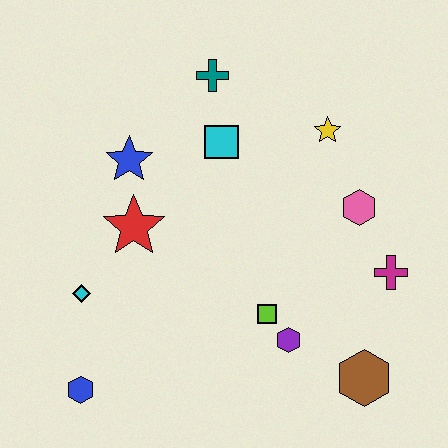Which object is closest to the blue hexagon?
The cyan diamond is closest to the blue hexagon.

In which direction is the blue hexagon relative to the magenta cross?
The blue hexagon is to the left of the magenta cross.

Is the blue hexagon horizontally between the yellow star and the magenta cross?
No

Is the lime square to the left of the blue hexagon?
No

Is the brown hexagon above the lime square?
No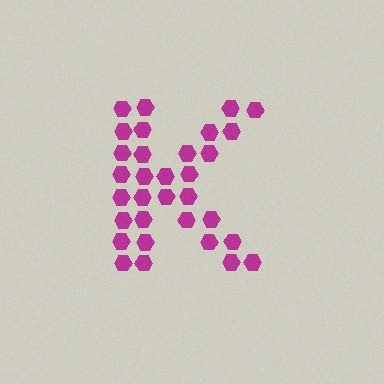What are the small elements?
The small elements are hexagons.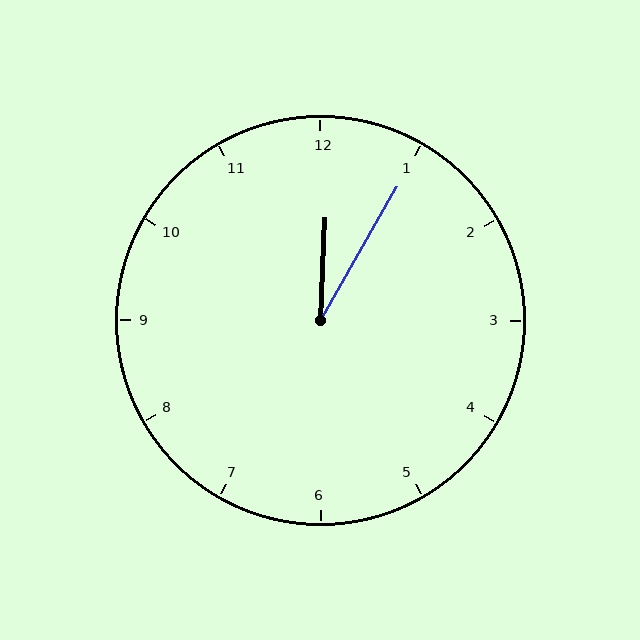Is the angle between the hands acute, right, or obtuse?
It is acute.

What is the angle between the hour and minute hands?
Approximately 28 degrees.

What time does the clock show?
12:05.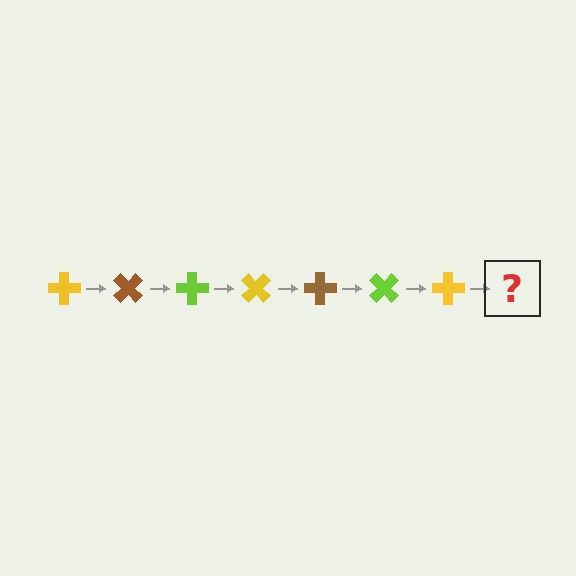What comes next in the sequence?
The next element should be a brown cross, rotated 315 degrees from the start.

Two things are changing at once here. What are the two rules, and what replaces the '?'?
The two rules are that it rotates 45 degrees each step and the color cycles through yellow, brown, and lime. The '?' should be a brown cross, rotated 315 degrees from the start.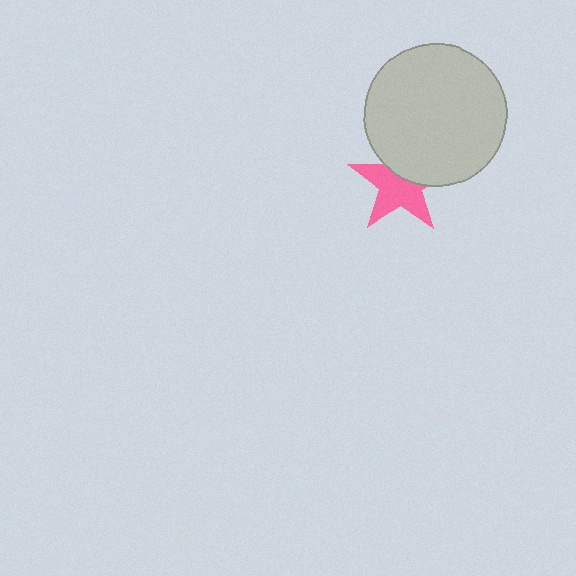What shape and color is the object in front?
The object in front is a light gray circle.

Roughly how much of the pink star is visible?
About half of it is visible (roughly 62%).